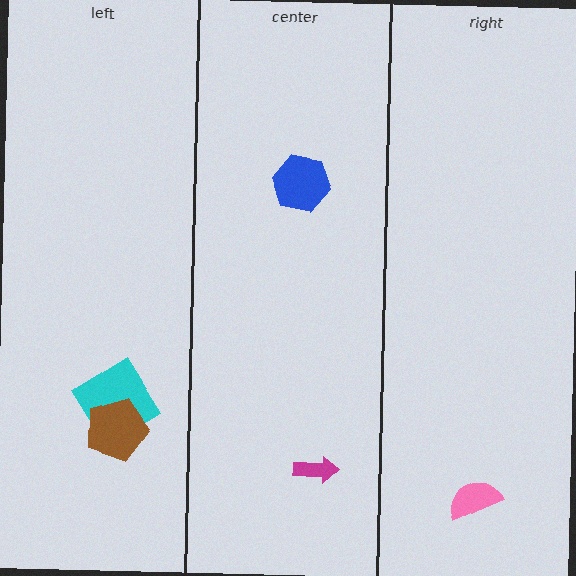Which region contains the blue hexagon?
The center region.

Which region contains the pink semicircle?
The right region.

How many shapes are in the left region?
2.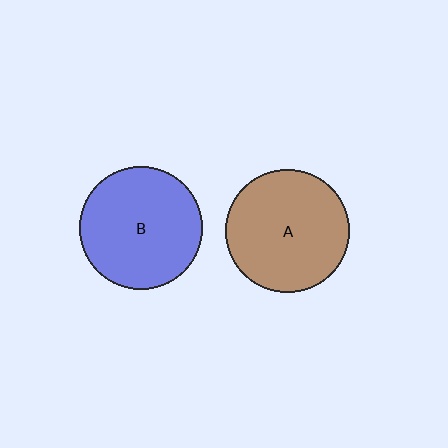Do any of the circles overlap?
No, none of the circles overlap.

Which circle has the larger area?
Circle A (brown).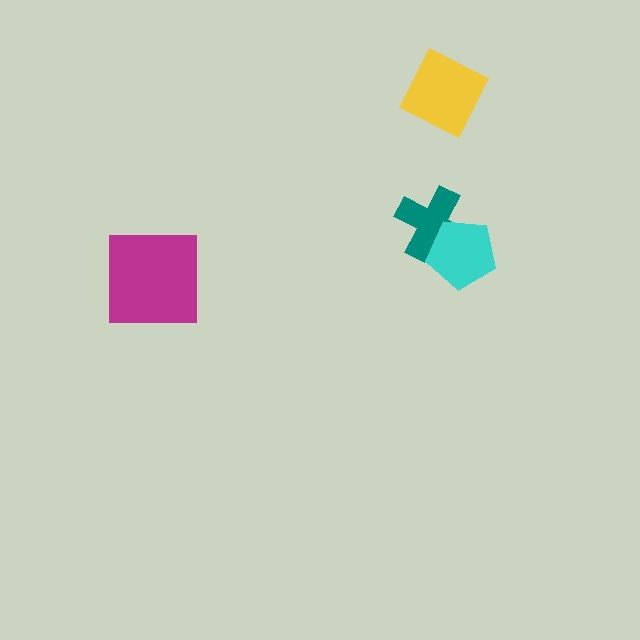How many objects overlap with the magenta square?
0 objects overlap with the magenta square.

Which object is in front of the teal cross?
The cyan pentagon is in front of the teal cross.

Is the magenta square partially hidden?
No, no other shape covers it.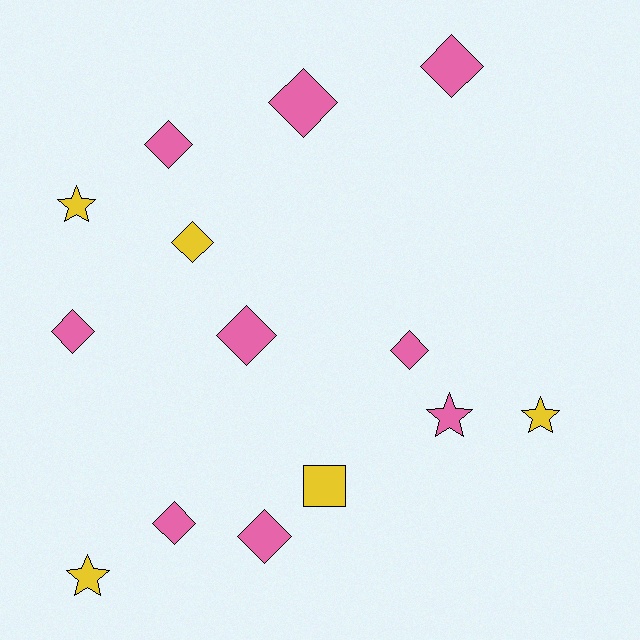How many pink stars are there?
There is 1 pink star.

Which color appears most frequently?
Pink, with 9 objects.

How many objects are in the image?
There are 14 objects.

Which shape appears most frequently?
Diamond, with 9 objects.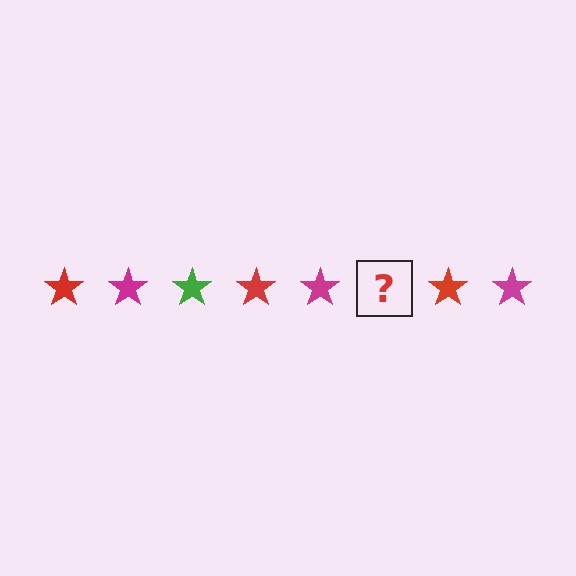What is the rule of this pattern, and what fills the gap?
The rule is that the pattern cycles through red, magenta, green stars. The gap should be filled with a green star.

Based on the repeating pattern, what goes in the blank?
The blank should be a green star.